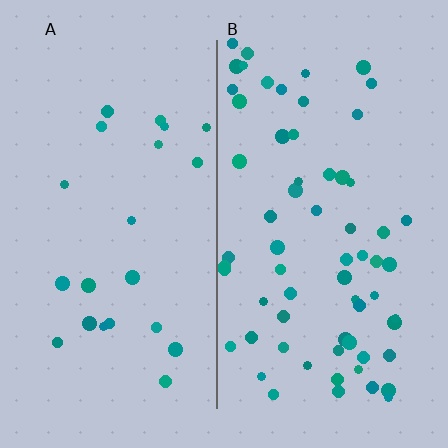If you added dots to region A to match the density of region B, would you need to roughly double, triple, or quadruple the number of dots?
Approximately triple.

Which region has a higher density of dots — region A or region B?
B (the right).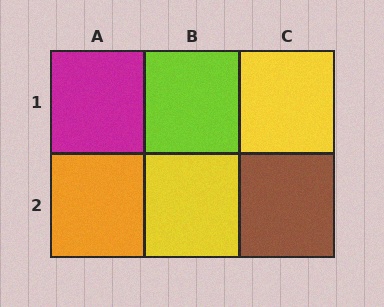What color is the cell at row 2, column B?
Yellow.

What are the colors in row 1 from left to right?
Magenta, lime, yellow.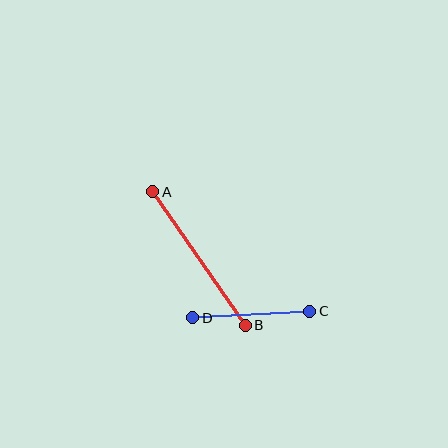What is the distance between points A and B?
The distance is approximately 162 pixels.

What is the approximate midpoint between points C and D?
The midpoint is at approximately (251, 315) pixels.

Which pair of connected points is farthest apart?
Points A and B are farthest apart.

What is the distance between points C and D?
The distance is approximately 117 pixels.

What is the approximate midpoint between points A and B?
The midpoint is at approximately (199, 258) pixels.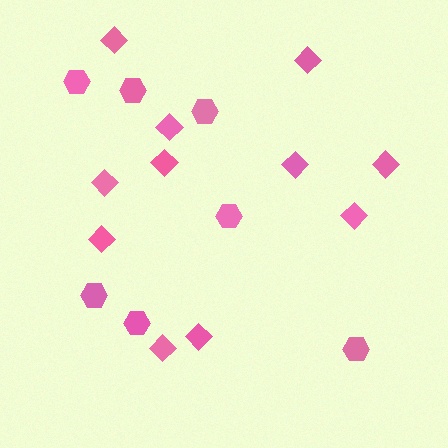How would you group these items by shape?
There are 2 groups: one group of hexagons (7) and one group of diamonds (11).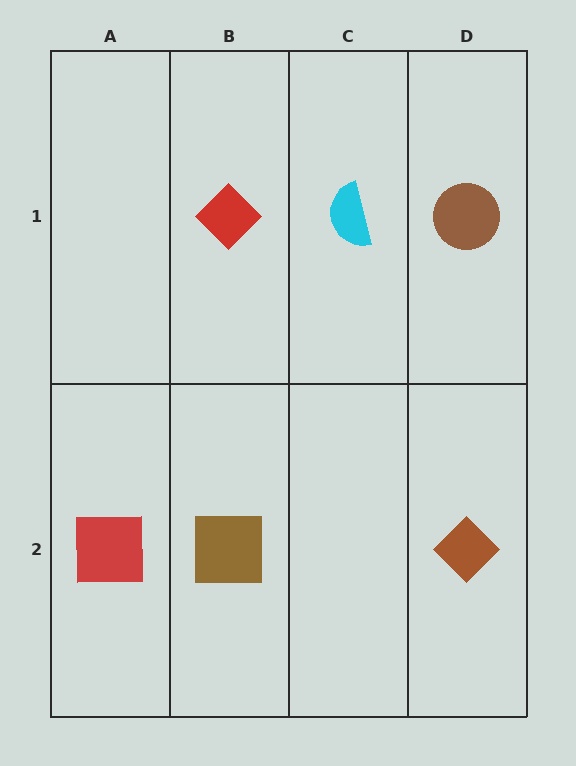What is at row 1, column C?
A cyan semicircle.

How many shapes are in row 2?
3 shapes.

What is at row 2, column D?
A brown diamond.